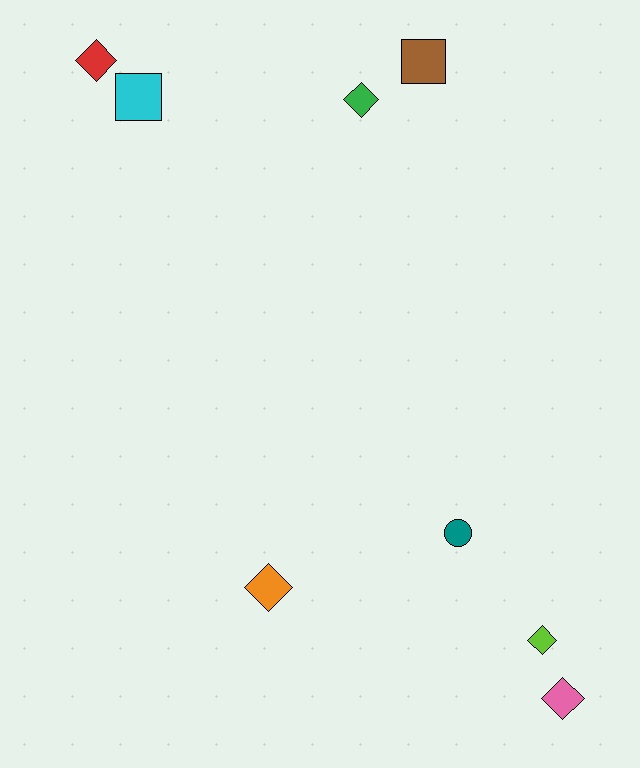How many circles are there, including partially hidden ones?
There is 1 circle.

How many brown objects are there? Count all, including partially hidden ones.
There is 1 brown object.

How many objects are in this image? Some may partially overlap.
There are 8 objects.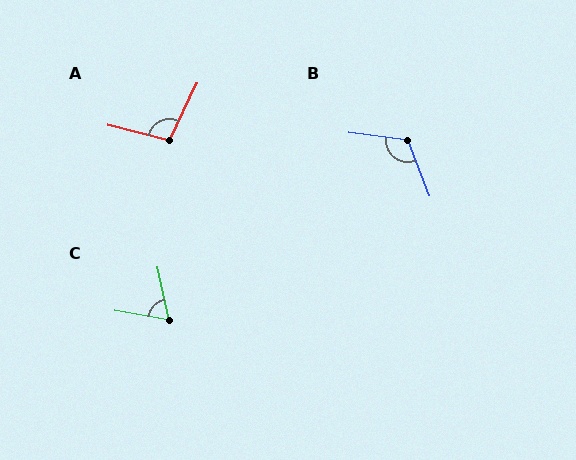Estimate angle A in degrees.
Approximately 102 degrees.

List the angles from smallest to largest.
C (68°), A (102°), B (118°).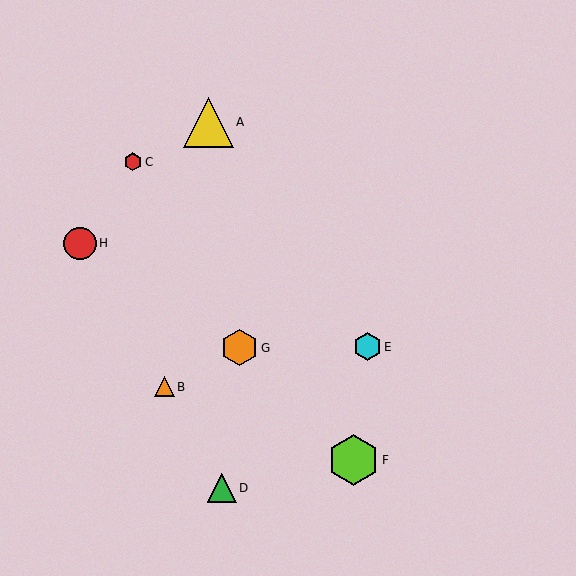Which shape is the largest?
The lime hexagon (labeled F) is the largest.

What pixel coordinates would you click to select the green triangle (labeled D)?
Click at (222, 488) to select the green triangle D.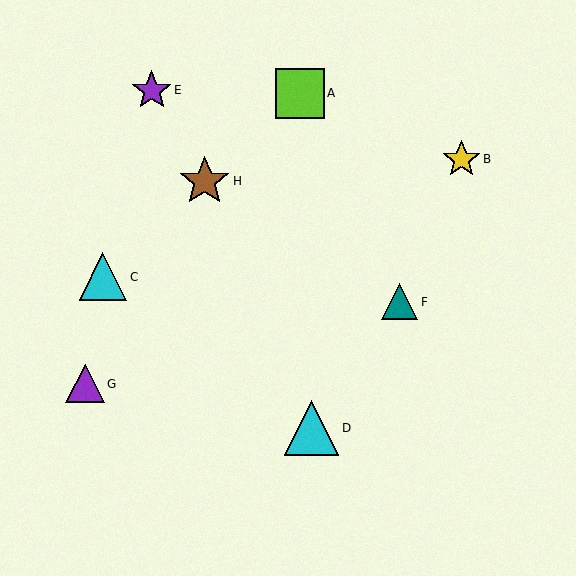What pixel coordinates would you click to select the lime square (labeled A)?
Click at (300, 93) to select the lime square A.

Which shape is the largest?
The cyan triangle (labeled D) is the largest.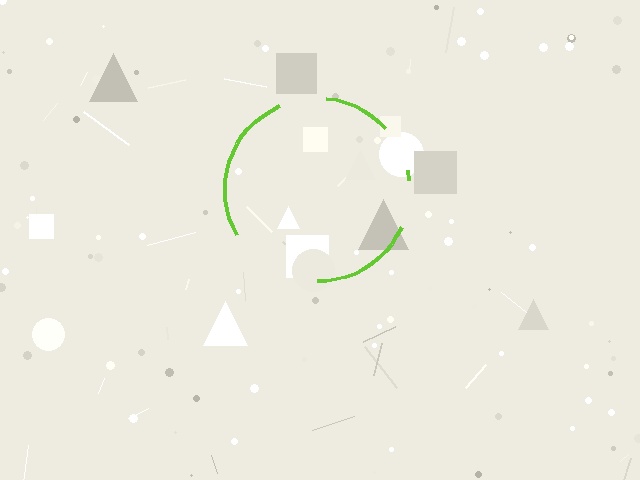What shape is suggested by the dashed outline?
The dashed outline suggests a circle.